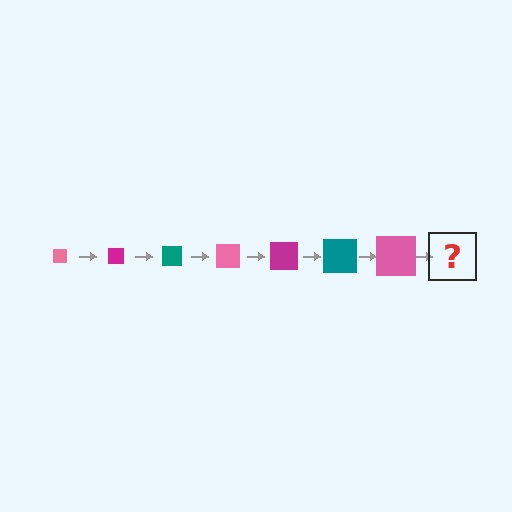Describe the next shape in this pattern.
It should be a magenta square, larger than the previous one.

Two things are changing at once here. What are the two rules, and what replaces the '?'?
The two rules are that the square grows larger each step and the color cycles through pink, magenta, and teal. The '?' should be a magenta square, larger than the previous one.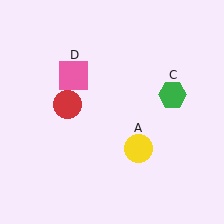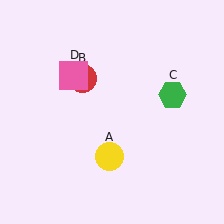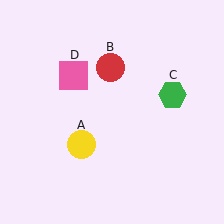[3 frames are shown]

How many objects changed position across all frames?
2 objects changed position: yellow circle (object A), red circle (object B).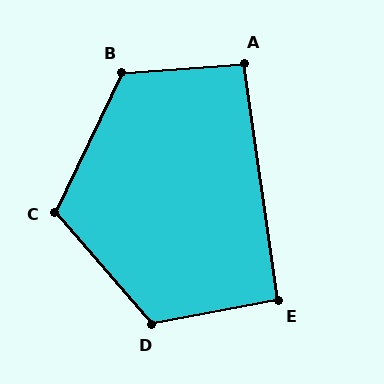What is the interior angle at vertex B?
Approximately 120 degrees (obtuse).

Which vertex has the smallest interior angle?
E, at approximately 93 degrees.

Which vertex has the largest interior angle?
D, at approximately 120 degrees.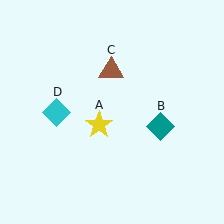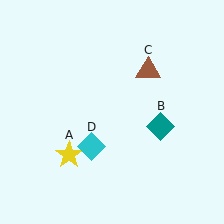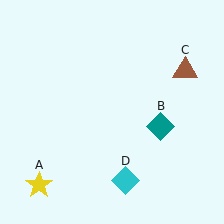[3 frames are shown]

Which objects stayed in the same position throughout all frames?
Teal diamond (object B) remained stationary.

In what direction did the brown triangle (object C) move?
The brown triangle (object C) moved right.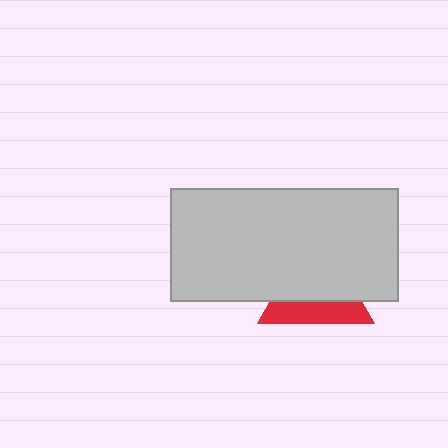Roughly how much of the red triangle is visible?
A small part of it is visible (roughly 39%).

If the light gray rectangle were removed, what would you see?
You would see the complete red triangle.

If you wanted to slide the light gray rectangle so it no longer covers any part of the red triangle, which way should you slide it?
Slide it up — that is the most direct way to separate the two shapes.